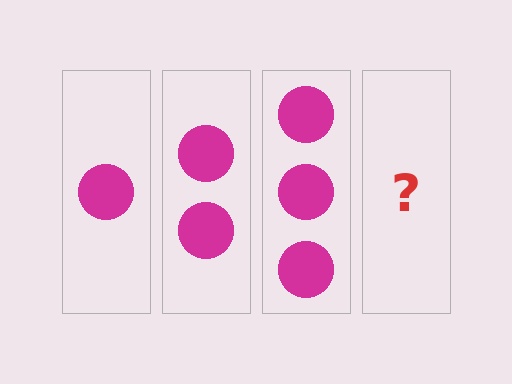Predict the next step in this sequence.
The next step is 4 circles.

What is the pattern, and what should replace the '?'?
The pattern is that each step adds one more circle. The '?' should be 4 circles.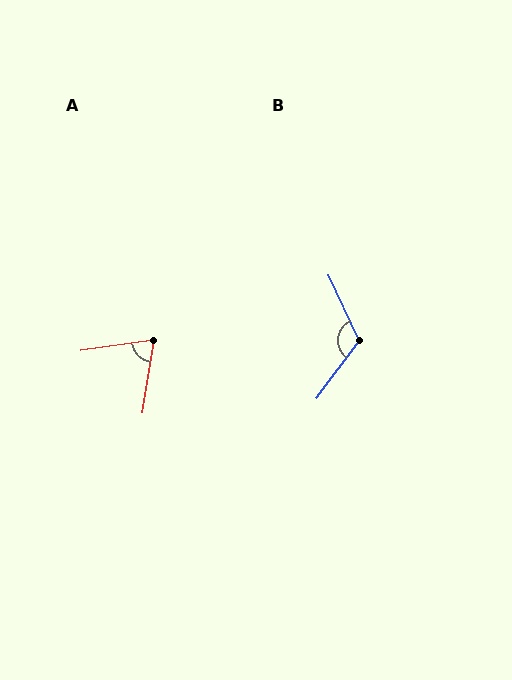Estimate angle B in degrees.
Approximately 118 degrees.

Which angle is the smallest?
A, at approximately 73 degrees.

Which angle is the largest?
B, at approximately 118 degrees.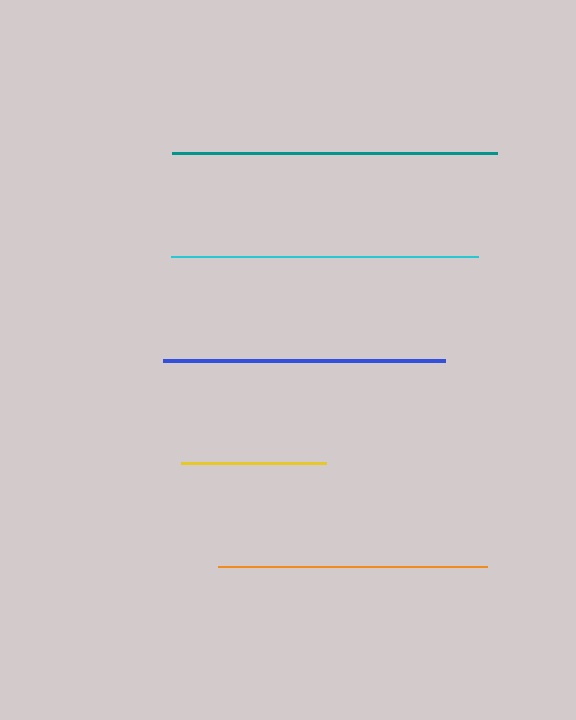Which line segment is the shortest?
The yellow line is the shortest at approximately 145 pixels.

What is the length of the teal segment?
The teal segment is approximately 325 pixels long.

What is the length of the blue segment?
The blue segment is approximately 282 pixels long.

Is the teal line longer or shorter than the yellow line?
The teal line is longer than the yellow line.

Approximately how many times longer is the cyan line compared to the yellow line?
The cyan line is approximately 2.1 times the length of the yellow line.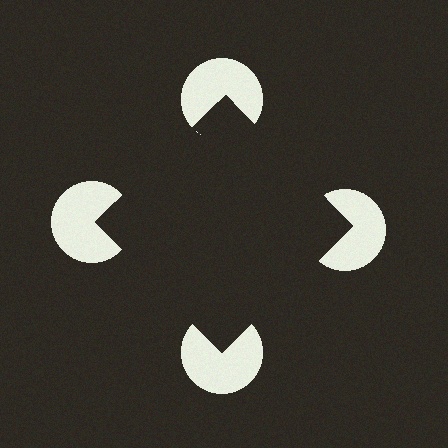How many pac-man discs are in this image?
There are 4 — one at each vertex of the illusory square.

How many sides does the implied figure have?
4 sides.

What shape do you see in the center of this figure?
An illusory square — its edges are inferred from the aligned wedge cuts in the pac-man discs, not physically drawn.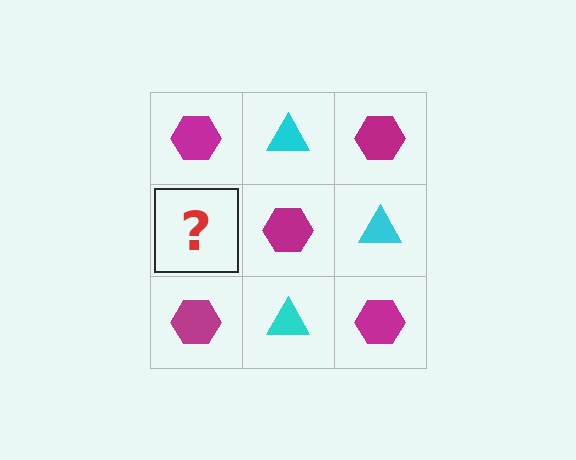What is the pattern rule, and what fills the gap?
The rule is that it alternates magenta hexagon and cyan triangle in a checkerboard pattern. The gap should be filled with a cyan triangle.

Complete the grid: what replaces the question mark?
The question mark should be replaced with a cyan triangle.